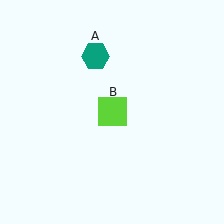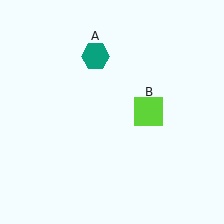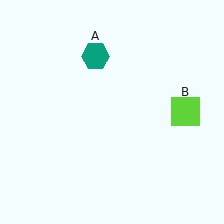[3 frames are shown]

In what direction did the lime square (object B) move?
The lime square (object B) moved right.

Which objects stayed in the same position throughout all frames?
Teal hexagon (object A) remained stationary.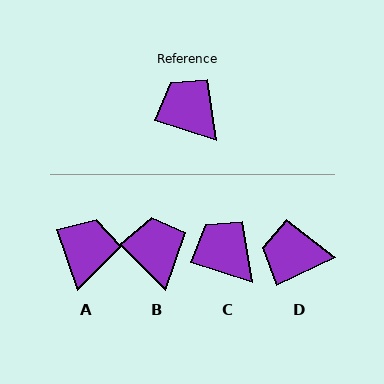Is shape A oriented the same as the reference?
No, it is off by about 54 degrees.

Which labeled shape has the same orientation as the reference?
C.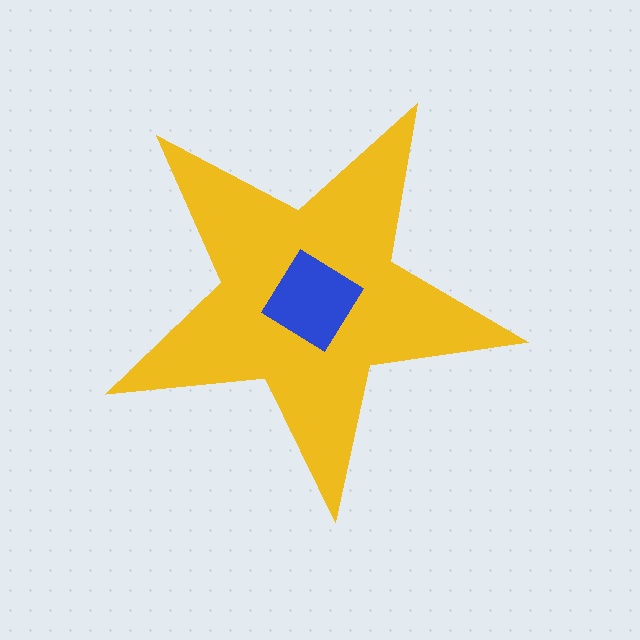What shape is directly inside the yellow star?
The blue diamond.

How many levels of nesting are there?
2.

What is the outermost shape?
The yellow star.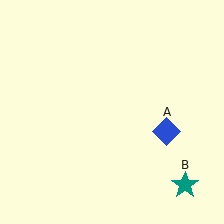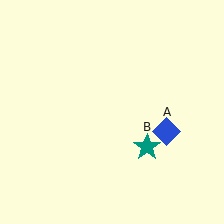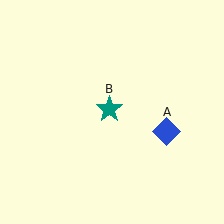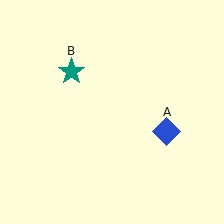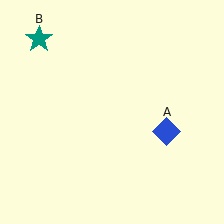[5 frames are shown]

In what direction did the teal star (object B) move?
The teal star (object B) moved up and to the left.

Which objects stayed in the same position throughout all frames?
Blue diamond (object A) remained stationary.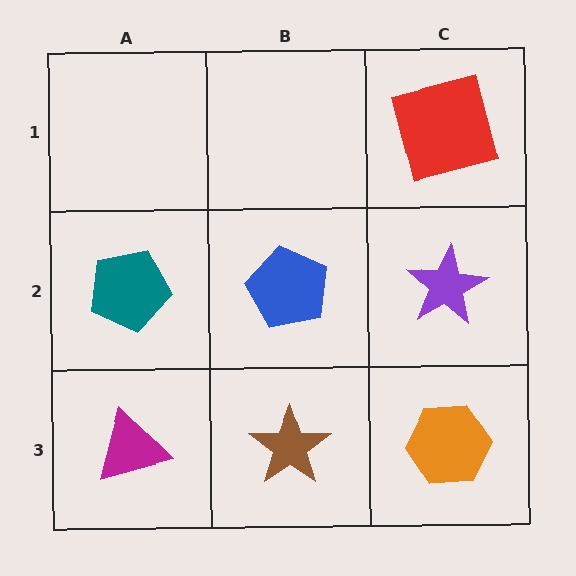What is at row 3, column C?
An orange hexagon.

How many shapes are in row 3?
3 shapes.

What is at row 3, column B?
A brown star.